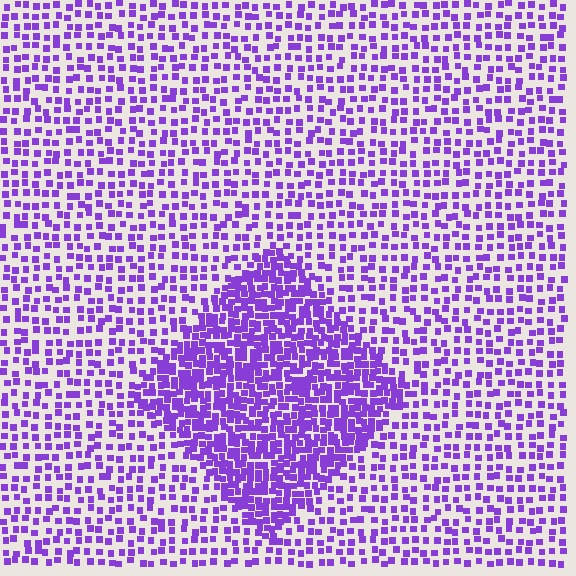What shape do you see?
I see a diamond.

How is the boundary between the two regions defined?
The boundary is defined by a change in element density (approximately 2.2x ratio). All elements are the same color, size, and shape.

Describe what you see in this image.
The image contains small purple elements arranged at two different densities. A diamond-shaped region is visible where the elements are more densely packed than the surrounding area.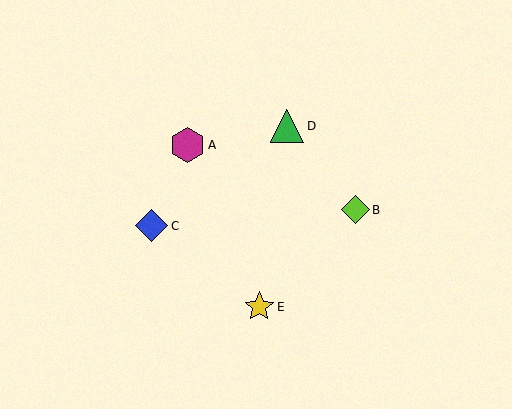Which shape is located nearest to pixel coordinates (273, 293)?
The yellow star (labeled E) at (259, 307) is nearest to that location.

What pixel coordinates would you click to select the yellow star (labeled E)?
Click at (259, 307) to select the yellow star E.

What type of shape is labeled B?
Shape B is a lime diamond.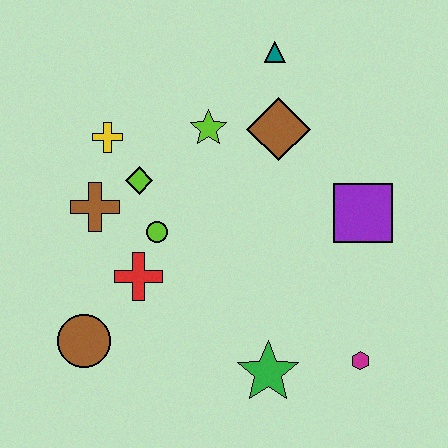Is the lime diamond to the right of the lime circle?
No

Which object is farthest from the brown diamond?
The brown circle is farthest from the brown diamond.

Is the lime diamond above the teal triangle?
No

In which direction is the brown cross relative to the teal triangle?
The brown cross is to the left of the teal triangle.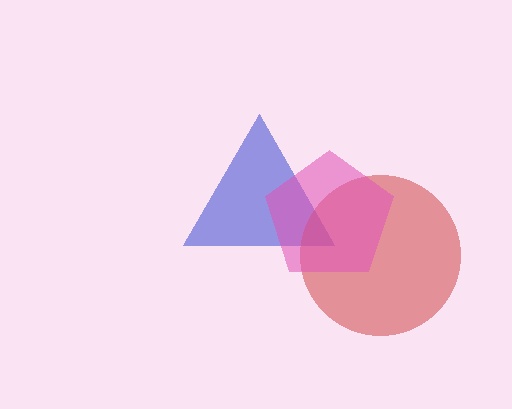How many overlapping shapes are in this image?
There are 3 overlapping shapes in the image.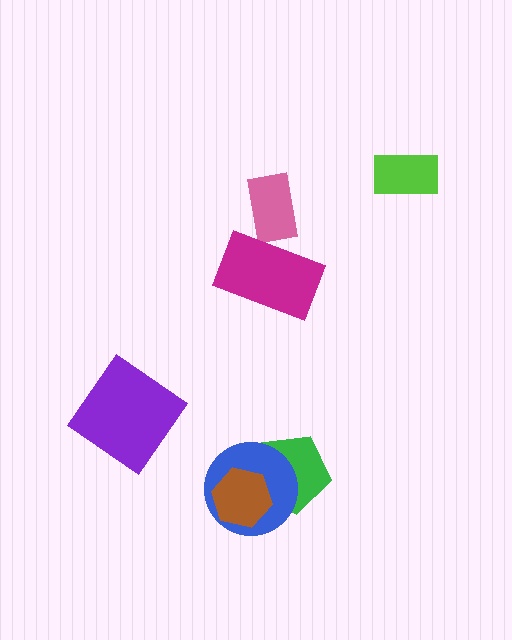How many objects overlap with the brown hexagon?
2 objects overlap with the brown hexagon.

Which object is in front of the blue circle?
The brown hexagon is in front of the blue circle.